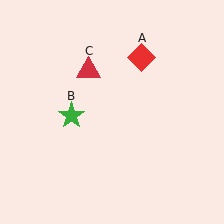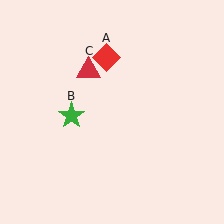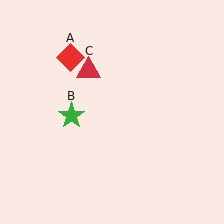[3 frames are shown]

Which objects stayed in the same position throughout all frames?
Green star (object B) and red triangle (object C) remained stationary.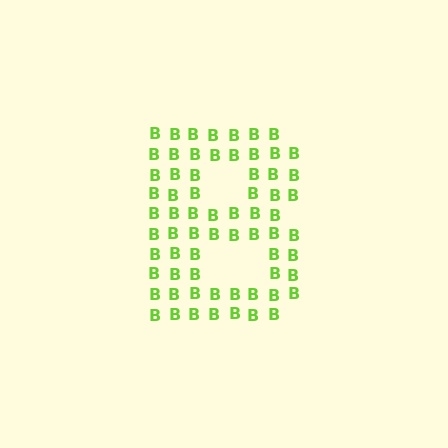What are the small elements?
The small elements are letter B's.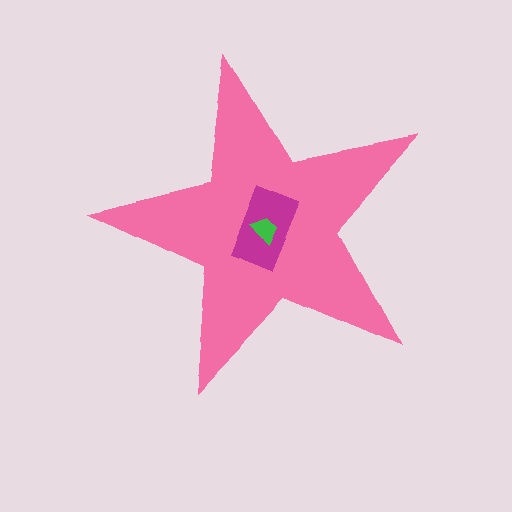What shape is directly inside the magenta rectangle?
The green trapezoid.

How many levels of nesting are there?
3.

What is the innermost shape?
The green trapezoid.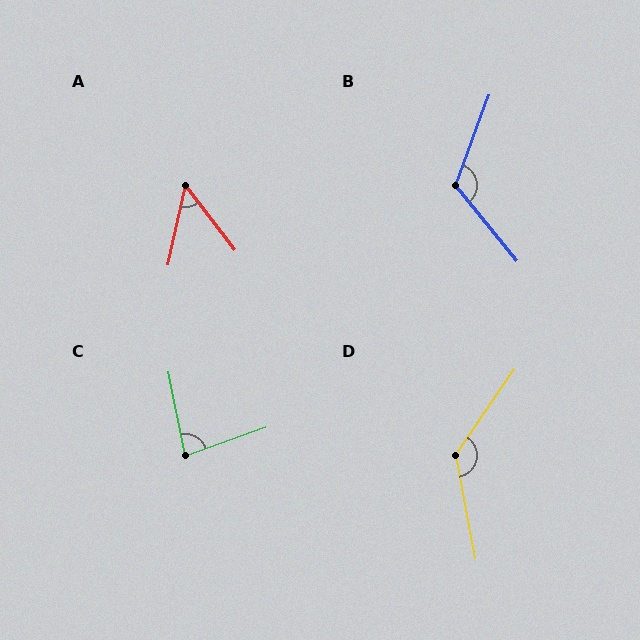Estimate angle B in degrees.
Approximately 121 degrees.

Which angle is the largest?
D, at approximately 135 degrees.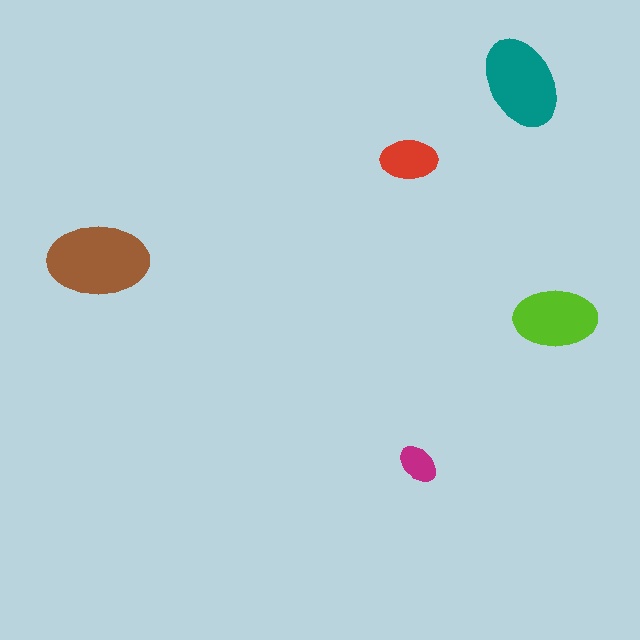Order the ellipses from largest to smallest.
the brown one, the teal one, the lime one, the red one, the magenta one.